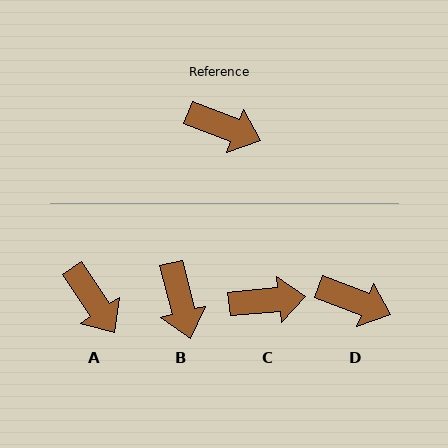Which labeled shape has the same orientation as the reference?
D.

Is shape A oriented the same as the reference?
No, it is off by about 35 degrees.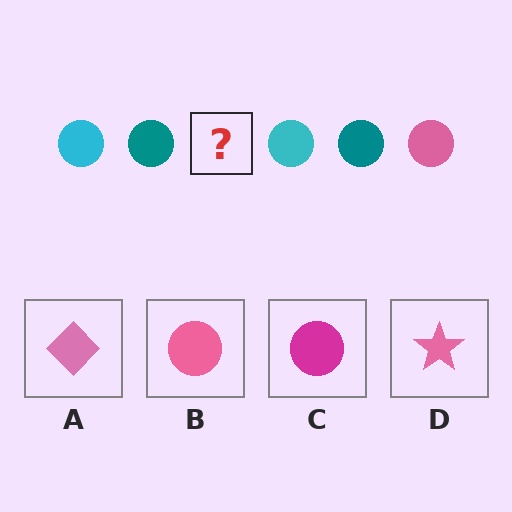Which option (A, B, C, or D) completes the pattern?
B.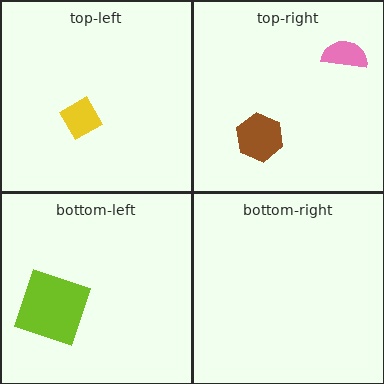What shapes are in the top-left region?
The yellow diamond.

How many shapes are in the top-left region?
1.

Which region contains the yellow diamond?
The top-left region.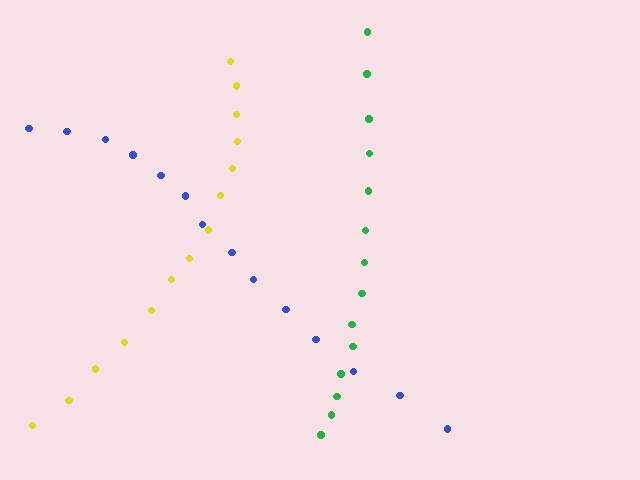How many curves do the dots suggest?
There are 3 distinct paths.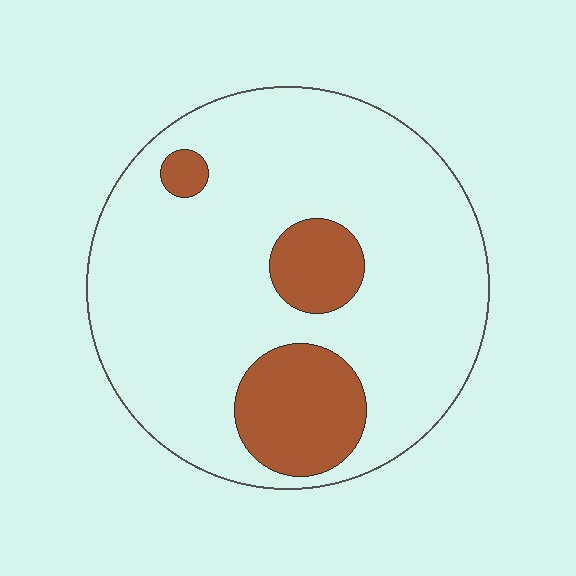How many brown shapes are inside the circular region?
3.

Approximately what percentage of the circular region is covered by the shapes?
Approximately 20%.